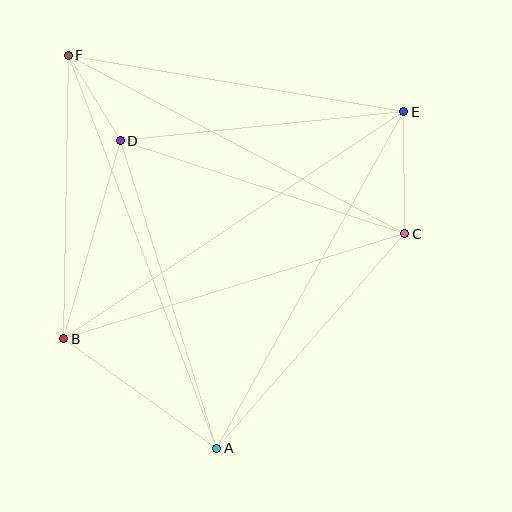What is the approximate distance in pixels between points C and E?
The distance between C and E is approximately 122 pixels.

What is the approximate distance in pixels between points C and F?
The distance between C and F is approximately 381 pixels.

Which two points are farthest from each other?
Points A and F are farthest from each other.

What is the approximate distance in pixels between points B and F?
The distance between B and F is approximately 284 pixels.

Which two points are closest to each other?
Points D and F are closest to each other.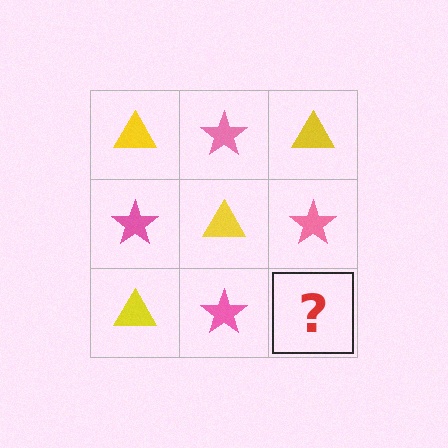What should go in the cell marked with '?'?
The missing cell should contain a yellow triangle.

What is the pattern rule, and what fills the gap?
The rule is that it alternates yellow triangle and pink star in a checkerboard pattern. The gap should be filled with a yellow triangle.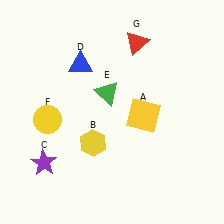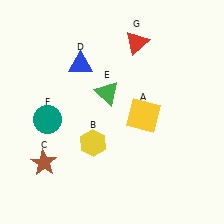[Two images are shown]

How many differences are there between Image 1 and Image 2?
There are 2 differences between the two images.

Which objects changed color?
C changed from purple to brown. F changed from yellow to teal.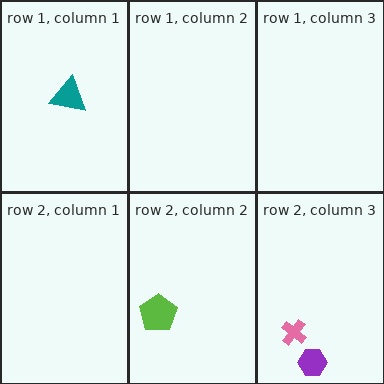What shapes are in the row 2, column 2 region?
The lime pentagon.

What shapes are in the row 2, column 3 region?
The purple hexagon, the pink cross.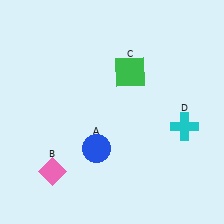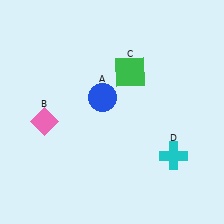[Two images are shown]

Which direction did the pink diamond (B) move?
The pink diamond (B) moved up.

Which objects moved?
The objects that moved are: the blue circle (A), the pink diamond (B), the cyan cross (D).